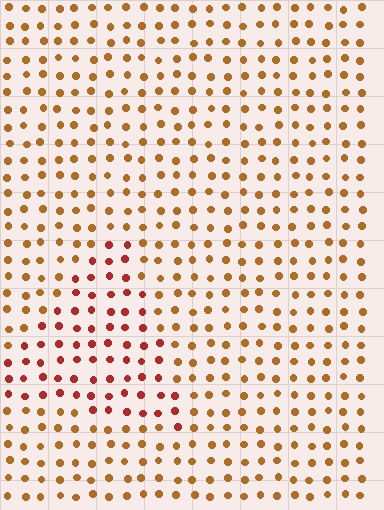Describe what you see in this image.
The image is filled with small brown elements in a uniform arrangement. A triangle-shaped region is visible where the elements are tinted to a slightly different hue, forming a subtle color boundary.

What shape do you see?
I see a triangle.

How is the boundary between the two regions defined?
The boundary is defined purely by a slight shift in hue (about 32 degrees). Spacing, size, and orientation are identical on both sides.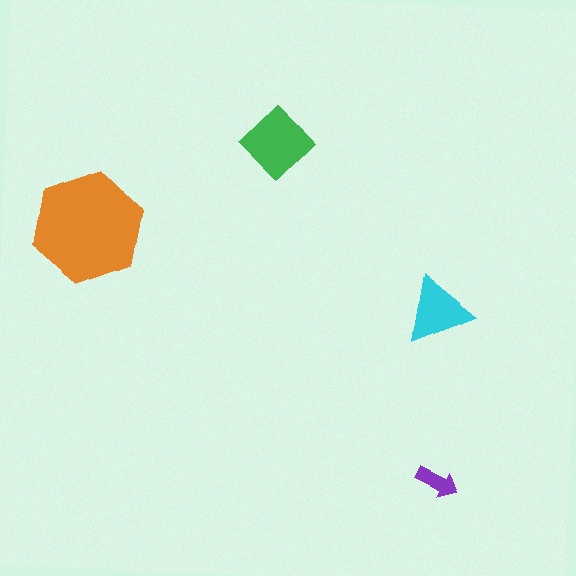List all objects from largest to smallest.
The orange hexagon, the green diamond, the cyan triangle, the purple arrow.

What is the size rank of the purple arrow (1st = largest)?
4th.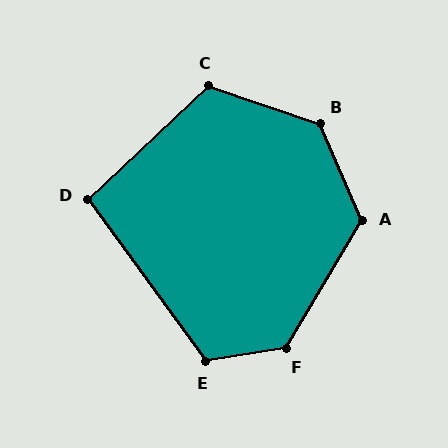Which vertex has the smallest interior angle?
D, at approximately 97 degrees.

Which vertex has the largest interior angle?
B, at approximately 132 degrees.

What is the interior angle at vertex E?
Approximately 117 degrees (obtuse).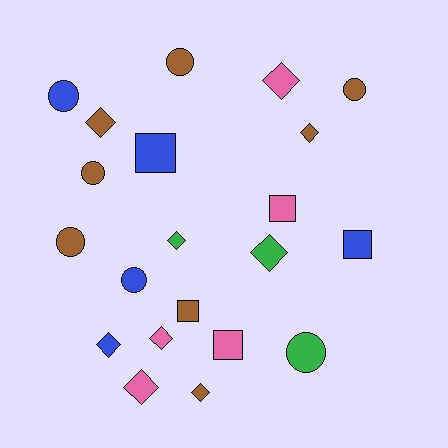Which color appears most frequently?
Brown, with 8 objects.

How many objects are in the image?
There are 21 objects.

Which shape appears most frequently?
Diamond, with 9 objects.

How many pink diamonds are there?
There are 3 pink diamonds.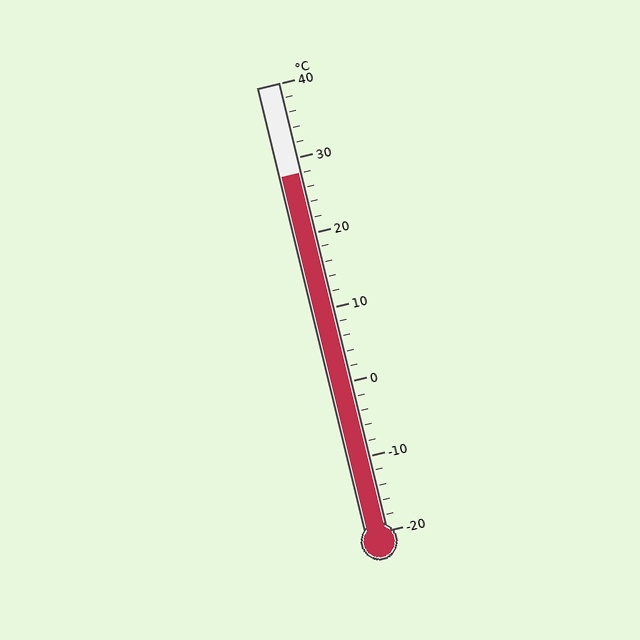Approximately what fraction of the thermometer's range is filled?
The thermometer is filled to approximately 80% of its range.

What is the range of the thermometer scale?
The thermometer scale ranges from -20°C to 40°C.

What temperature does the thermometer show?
The thermometer shows approximately 28°C.